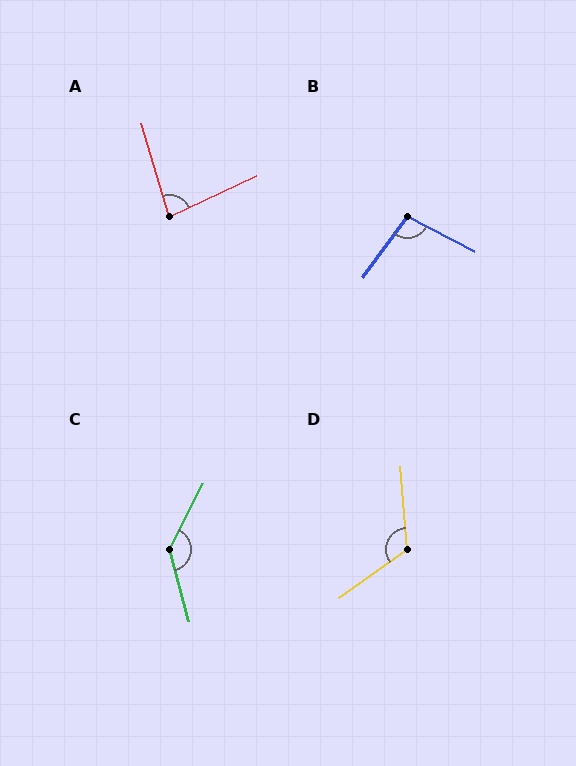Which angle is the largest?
C, at approximately 138 degrees.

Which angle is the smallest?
A, at approximately 81 degrees.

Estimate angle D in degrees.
Approximately 121 degrees.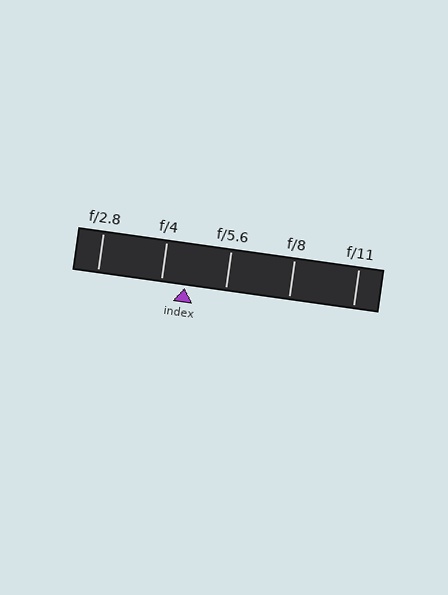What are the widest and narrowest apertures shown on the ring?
The widest aperture shown is f/2.8 and the narrowest is f/11.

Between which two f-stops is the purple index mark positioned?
The index mark is between f/4 and f/5.6.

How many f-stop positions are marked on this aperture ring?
There are 5 f-stop positions marked.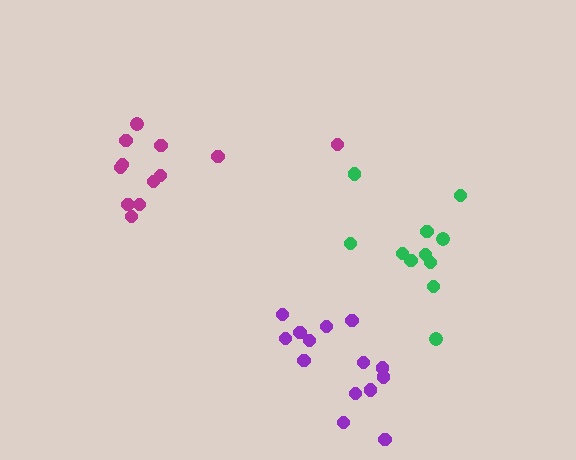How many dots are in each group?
Group 1: 14 dots, Group 2: 12 dots, Group 3: 11 dots (37 total).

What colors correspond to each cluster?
The clusters are colored: purple, magenta, green.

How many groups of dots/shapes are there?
There are 3 groups.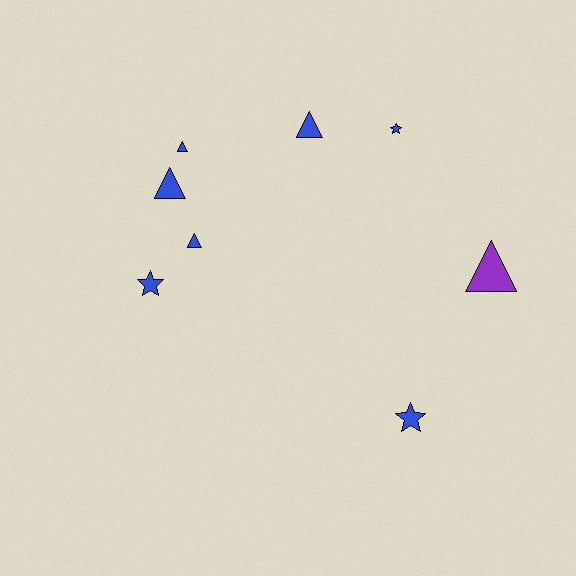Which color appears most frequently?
Blue, with 7 objects.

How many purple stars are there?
There are no purple stars.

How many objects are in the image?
There are 8 objects.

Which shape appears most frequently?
Triangle, with 5 objects.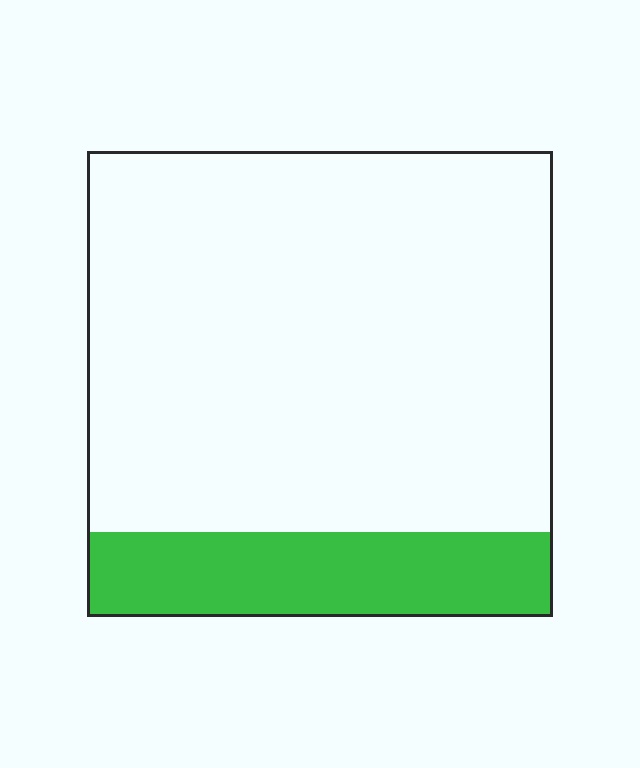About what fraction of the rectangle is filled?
About one sixth (1/6).